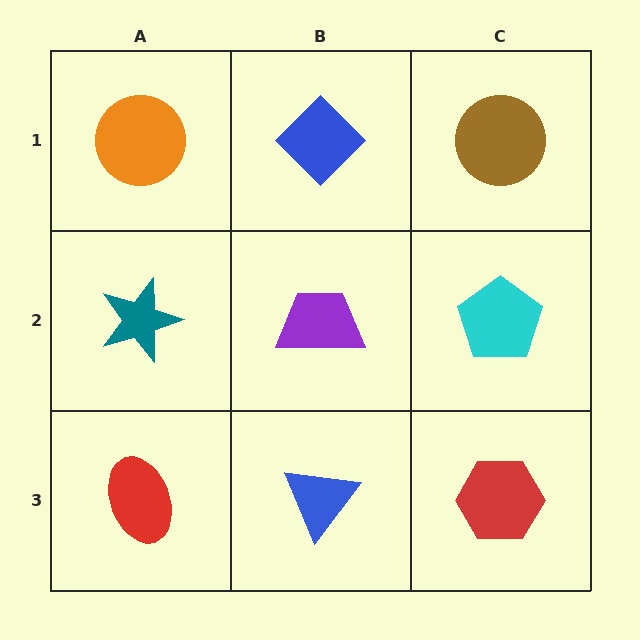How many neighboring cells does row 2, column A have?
3.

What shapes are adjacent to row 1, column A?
A teal star (row 2, column A), a blue diamond (row 1, column B).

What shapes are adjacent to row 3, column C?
A cyan pentagon (row 2, column C), a blue triangle (row 3, column B).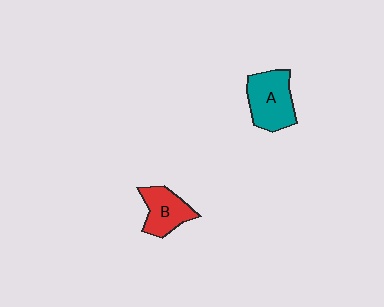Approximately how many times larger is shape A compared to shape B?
Approximately 1.3 times.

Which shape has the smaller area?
Shape B (red).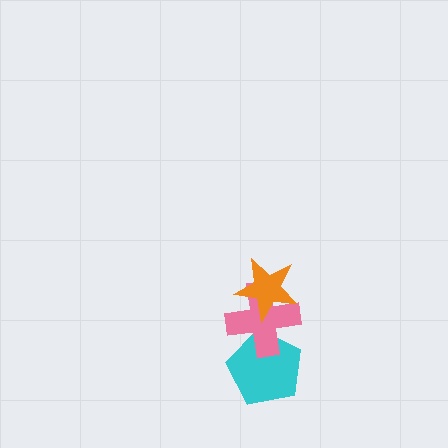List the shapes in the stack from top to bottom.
From top to bottom: the orange star, the pink cross, the cyan pentagon.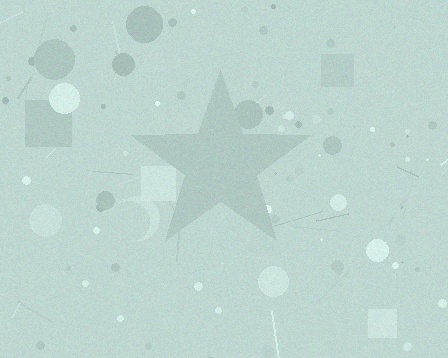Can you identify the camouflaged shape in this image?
The camouflaged shape is a star.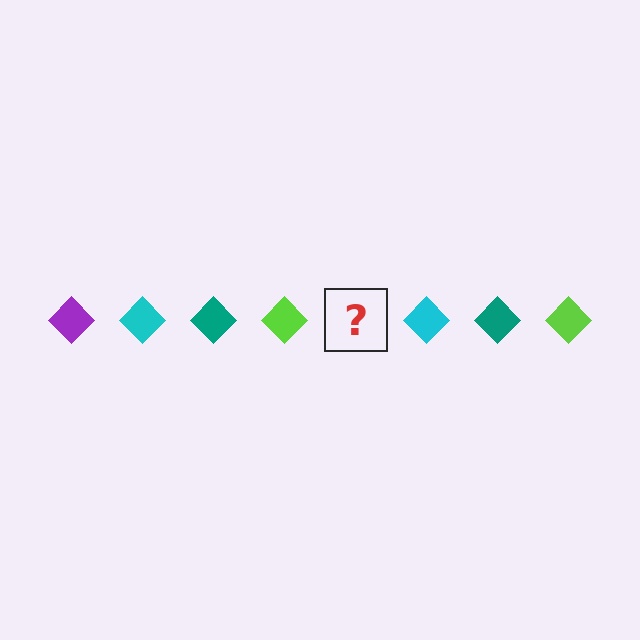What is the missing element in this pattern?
The missing element is a purple diamond.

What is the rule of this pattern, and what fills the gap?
The rule is that the pattern cycles through purple, cyan, teal, lime diamonds. The gap should be filled with a purple diamond.